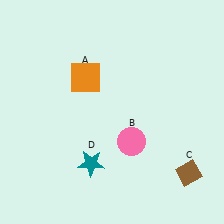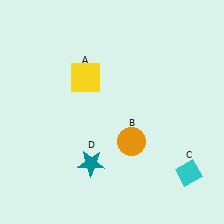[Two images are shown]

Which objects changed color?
A changed from orange to yellow. B changed from pink to orange. C changed from brown to cyan.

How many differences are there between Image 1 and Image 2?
There are 3 differences between the two images.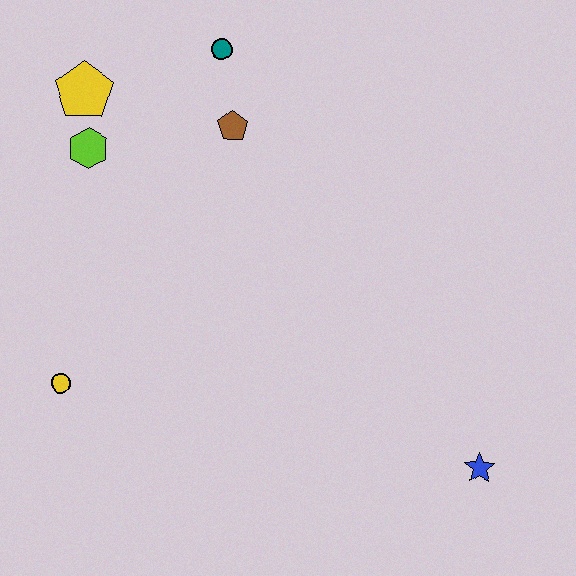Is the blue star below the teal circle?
Yes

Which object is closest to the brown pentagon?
The teal circle is closest to the brown pentagon.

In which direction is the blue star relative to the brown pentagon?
The blue star is below the brown pentagon.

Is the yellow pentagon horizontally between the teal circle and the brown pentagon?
No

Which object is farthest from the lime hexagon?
The blue star is farthest from the lime hexagon.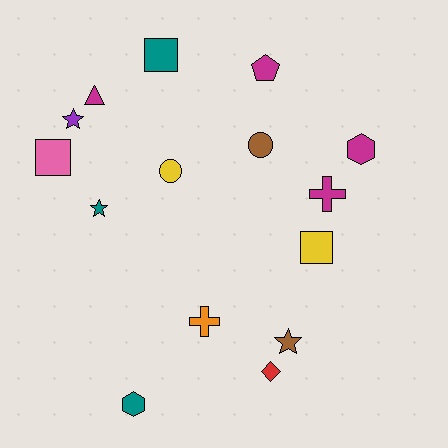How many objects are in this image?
There are 15 objects.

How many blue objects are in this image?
There are no blue objects.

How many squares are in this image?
There are 3 squares.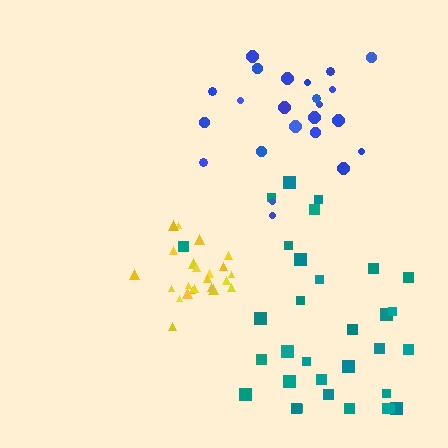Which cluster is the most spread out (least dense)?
Teal.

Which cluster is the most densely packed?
Yellow.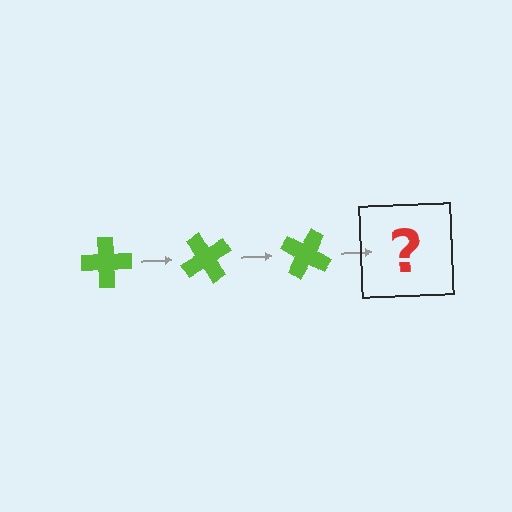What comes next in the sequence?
The next element should be a lime cross rotated 180 degrees.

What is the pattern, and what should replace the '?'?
The pattern is that the cross rotates 60 degrees each step. The '?' should be a lime cross rotated 180 degrees.